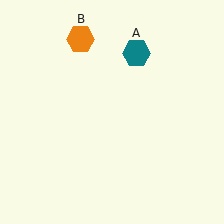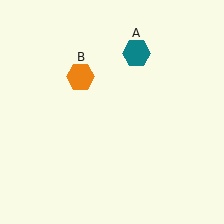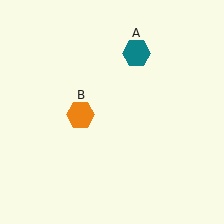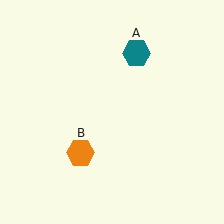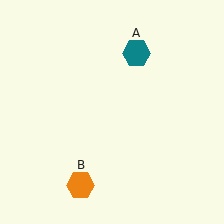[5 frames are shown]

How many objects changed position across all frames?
1 object changed position: orange hexagon (object B).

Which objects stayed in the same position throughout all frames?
Teal hexagon (object A) remained stationary.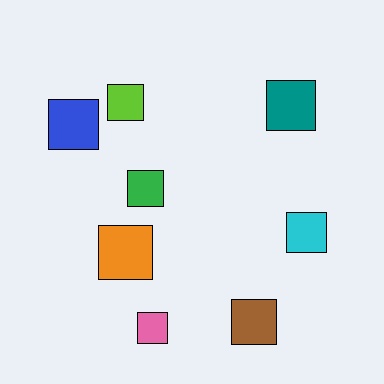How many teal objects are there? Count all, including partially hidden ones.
There is 1 teal object.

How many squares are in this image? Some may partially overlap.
There are 8 squares.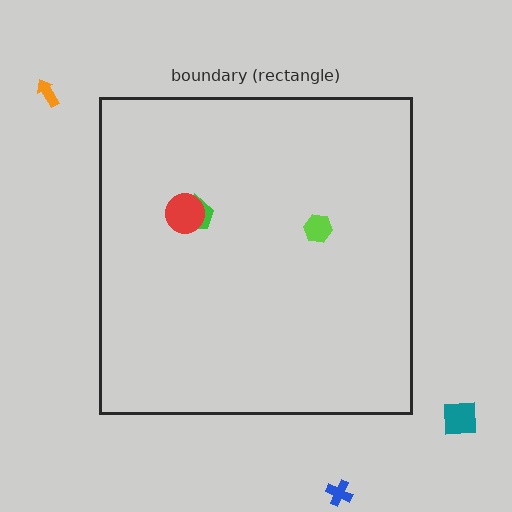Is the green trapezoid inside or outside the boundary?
Inside.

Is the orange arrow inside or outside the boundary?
Outside.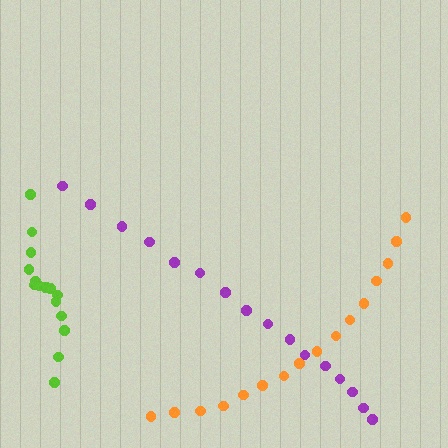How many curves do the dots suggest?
There are 3 distinct paths.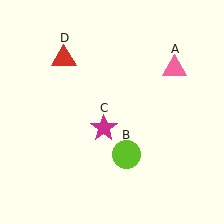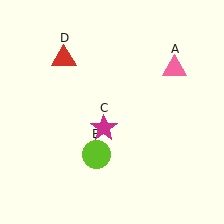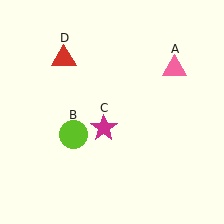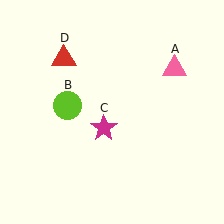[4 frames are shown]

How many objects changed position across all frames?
1 object changed position: lime circle (object B).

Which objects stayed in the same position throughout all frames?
Pink triangle (object A) and magenta star (object C) and red triangle (object D) remained stationary.